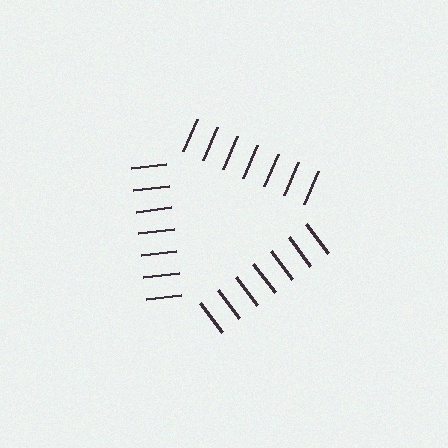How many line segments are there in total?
21 — 7 along each of the 3 edges.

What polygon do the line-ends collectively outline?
An illusory triangle — the line segments terminate on its edges but no continuous stroke is drawn.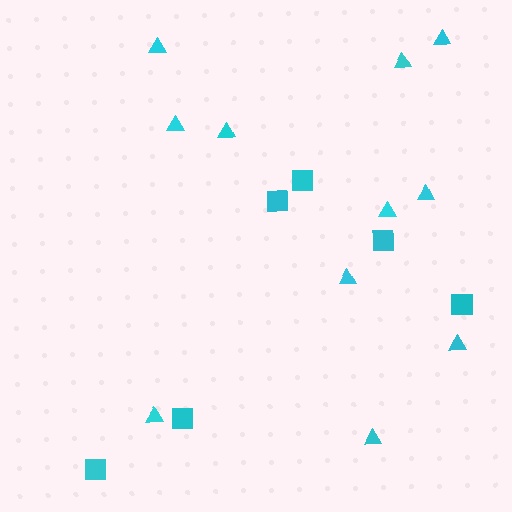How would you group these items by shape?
There are 2 groups: one group of squares (6) and one group of triangles (11).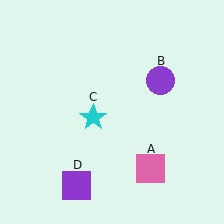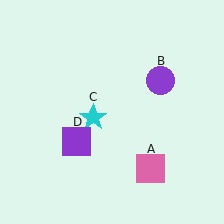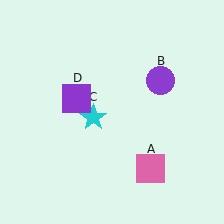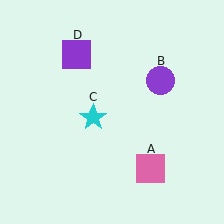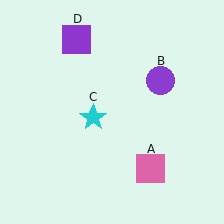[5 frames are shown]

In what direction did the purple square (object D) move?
The purple square (object D) moved up.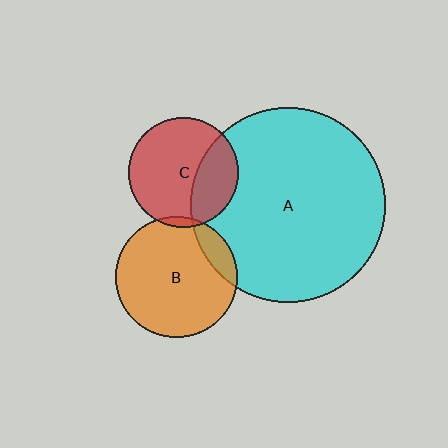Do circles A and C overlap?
Yes.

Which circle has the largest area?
Circle A (cyan).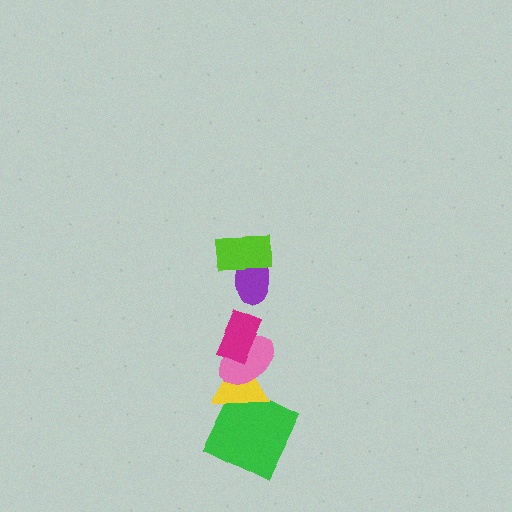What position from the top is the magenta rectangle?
The magenta rectangle is 3rd from the top.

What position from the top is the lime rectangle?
The lime rectangle is 1st from the top.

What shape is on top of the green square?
The yellow triangle is on top of the green square.